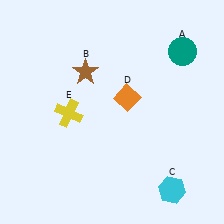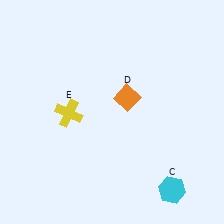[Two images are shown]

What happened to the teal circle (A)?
The teal circle (A) was removed in Image 2. It was in the top-right area of Image 1.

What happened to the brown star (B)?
The brown star (B) was removed in Image 2. It was in the top-left area of Image 1.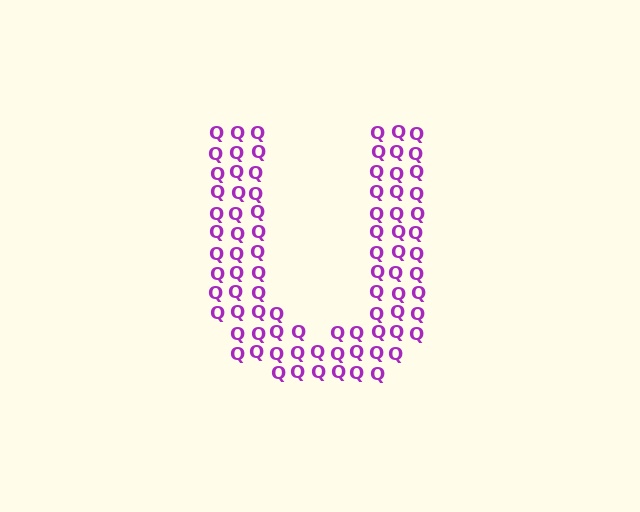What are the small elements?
The small elements are letter Q's.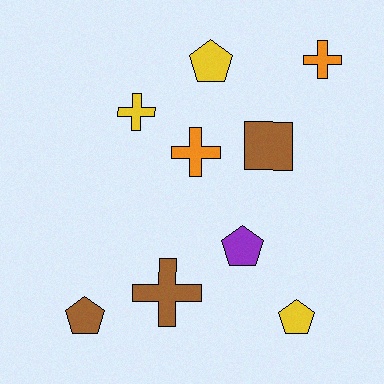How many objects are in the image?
There are 9 objects.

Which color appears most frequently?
Brown, with 3 objects.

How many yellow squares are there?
There are no yellow squares.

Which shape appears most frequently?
Cross, with 4 objects.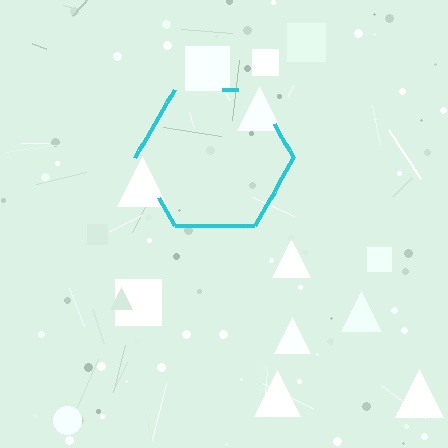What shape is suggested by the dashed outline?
The dashed outline suggests a hexagon.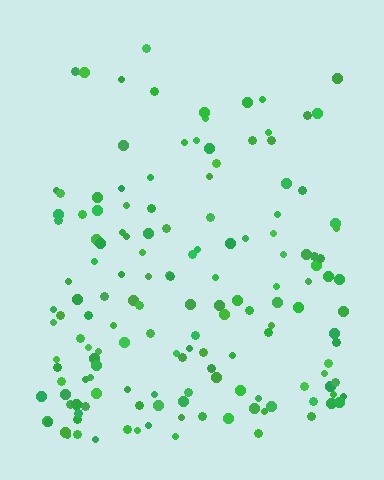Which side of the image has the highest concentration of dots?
The bottom.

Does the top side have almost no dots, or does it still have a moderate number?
Still a moderate number, just noticeably fewer than the bottom.